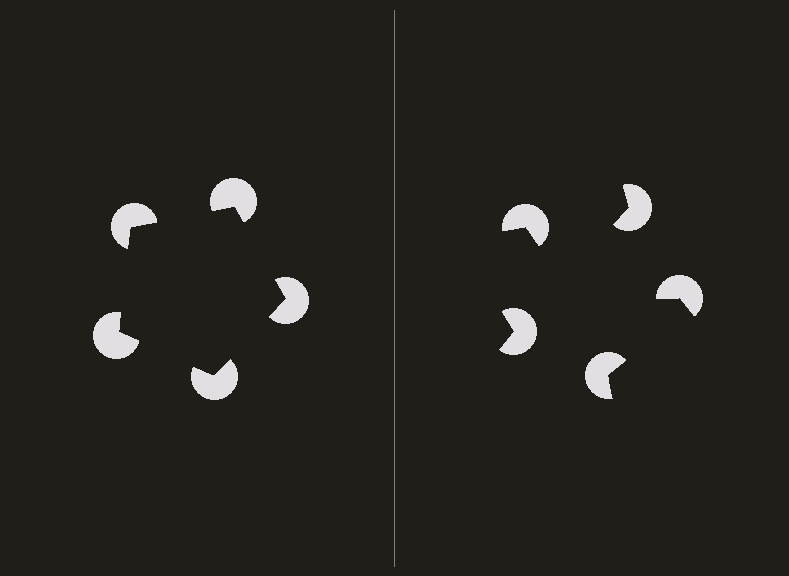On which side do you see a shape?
An illusory pentagon appears on the left side. On the right side the wedge cuts are rotated, so no coherent shape forms.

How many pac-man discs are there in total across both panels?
10 — 5 on each side.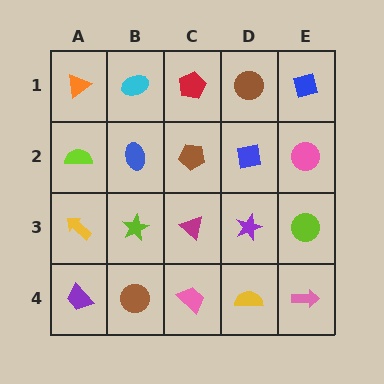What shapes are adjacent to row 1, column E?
A pink circle (row 2, column E), a brown circle (row 1, column D).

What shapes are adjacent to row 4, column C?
A magenta triangle (row 3, column C), a brown circle (row 4, column B), a yellow semicircle (row 4, column D).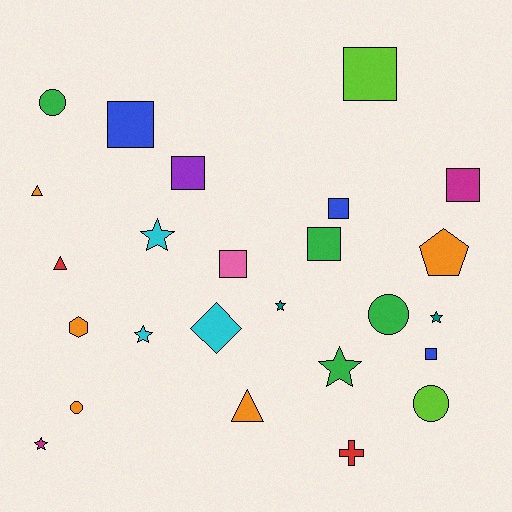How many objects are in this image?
There are 25 objects.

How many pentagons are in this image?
There is 1 pentagon.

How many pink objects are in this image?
There is 1 pink object.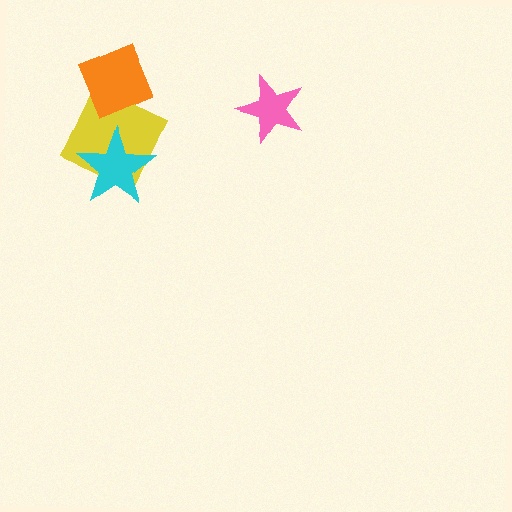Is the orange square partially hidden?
No, no other shape covers it.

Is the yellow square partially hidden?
Yes, it is partially covered by another shape.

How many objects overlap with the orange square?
1 object overlaps with the orange square.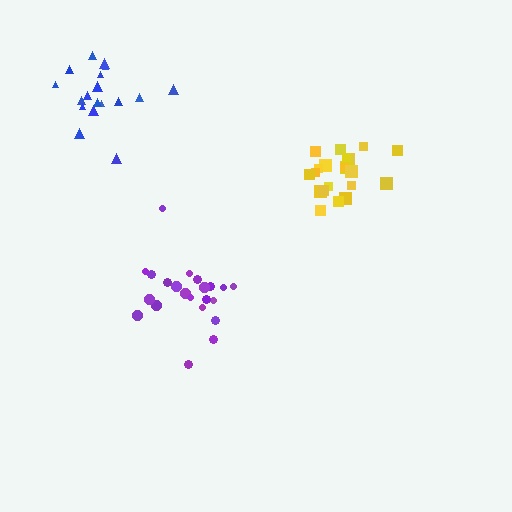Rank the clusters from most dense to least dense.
yellow, blue, purple.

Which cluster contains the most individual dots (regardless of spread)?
Purple (22).